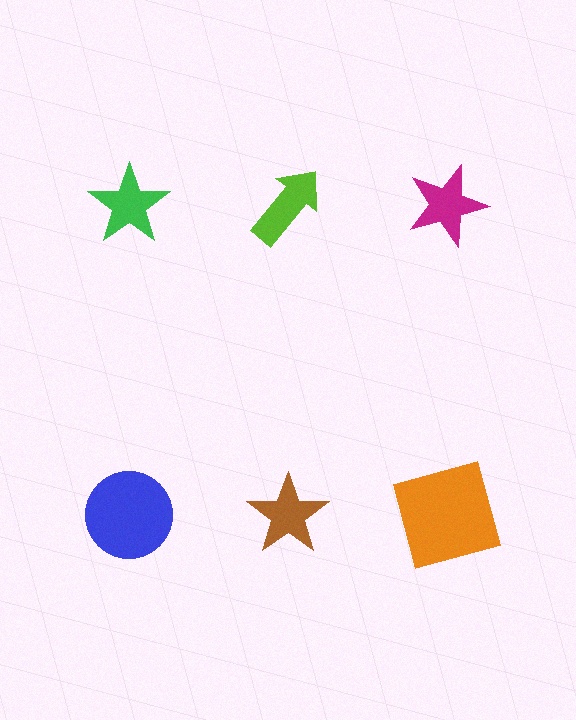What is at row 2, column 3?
An orange square.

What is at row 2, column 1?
A blue circle.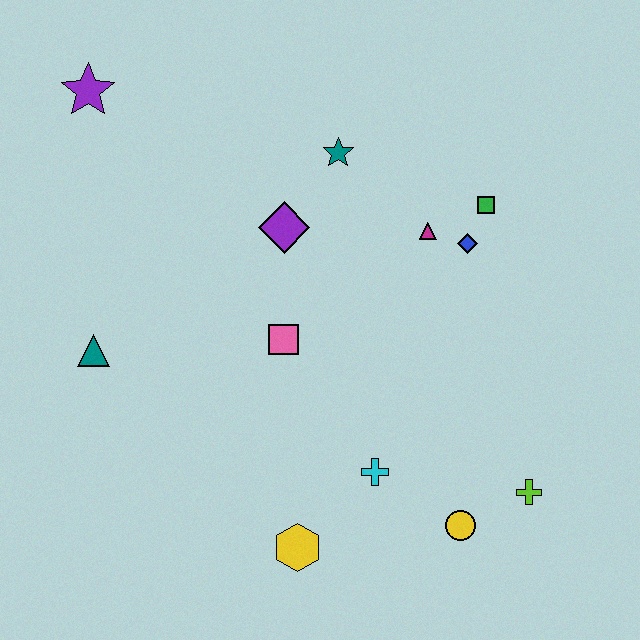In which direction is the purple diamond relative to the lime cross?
The purple diamond is above the lime cross.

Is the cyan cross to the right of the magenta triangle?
No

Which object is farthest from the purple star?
The lime cross is farthest from the purple star.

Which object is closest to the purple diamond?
The teal star is closest to the purple diamond.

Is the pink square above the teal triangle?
Yes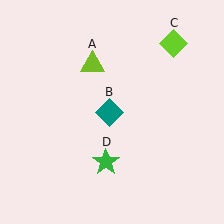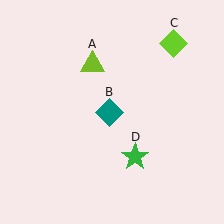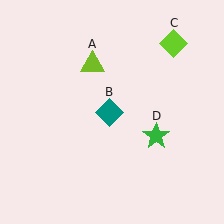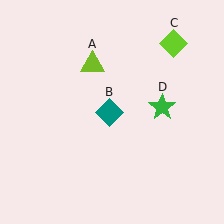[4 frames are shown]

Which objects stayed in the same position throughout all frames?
Lime triangle (object A) and teal diamond (object B) and lime diamond (object C) remained stationary.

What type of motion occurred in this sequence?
The green star (object D) rotated counterclockwise around the center of the scene.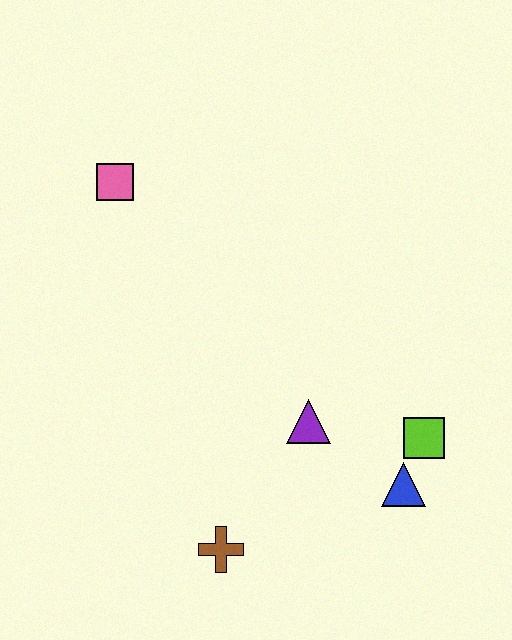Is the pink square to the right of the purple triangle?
No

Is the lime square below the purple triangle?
Yes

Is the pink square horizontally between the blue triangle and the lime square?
No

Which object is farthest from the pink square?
The blue triangle is farthest from the pink square.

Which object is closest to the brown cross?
The purple triangle is closest to the brown cross.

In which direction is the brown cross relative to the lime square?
The brown cross is to the left of the lime square.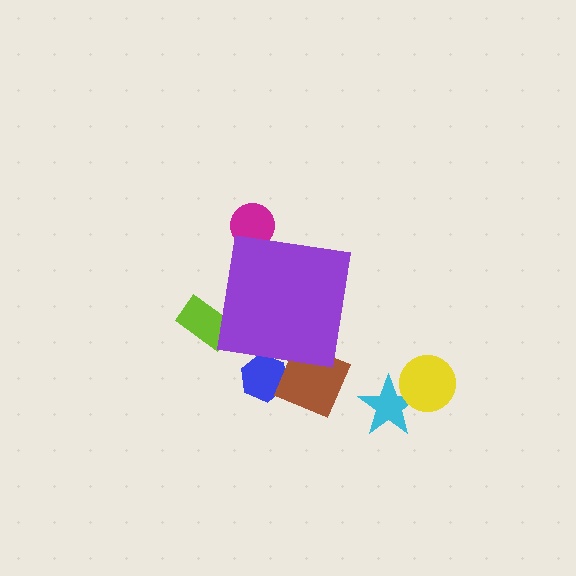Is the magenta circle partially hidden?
Yes, the magenta circle is partially hidden behind the purple square.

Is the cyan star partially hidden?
No, the cyan star is fully visible.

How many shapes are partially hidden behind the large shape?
4 shapes are partially hidden.